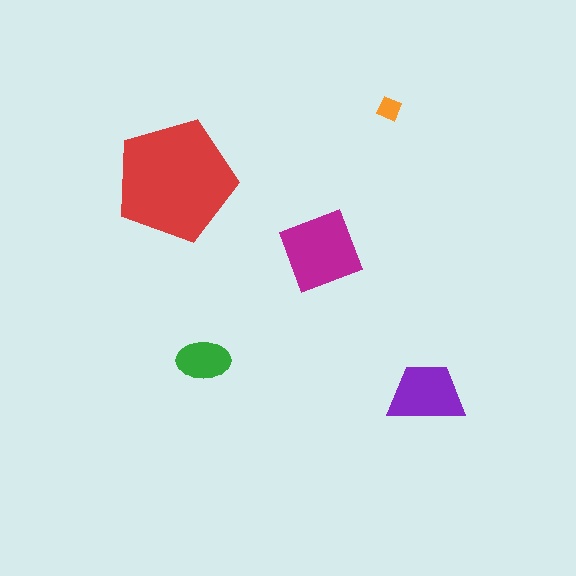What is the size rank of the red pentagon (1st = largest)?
1st.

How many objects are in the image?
There are 5 objects in the image.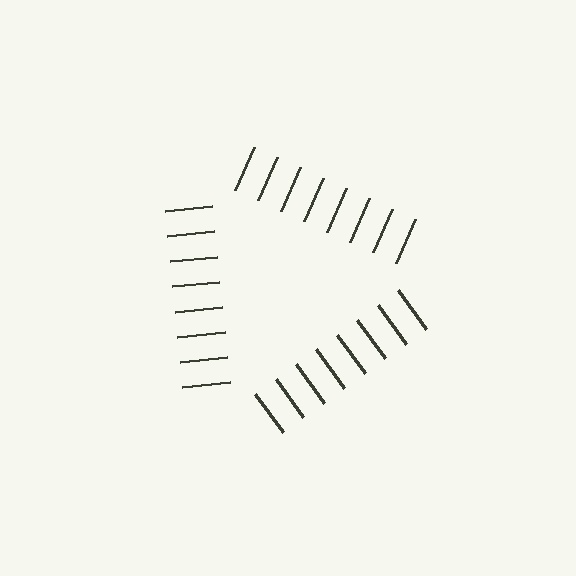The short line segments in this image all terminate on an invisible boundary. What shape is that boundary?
An illusory triangle — the line segments terminate on its edges but no continuous stroke is drawn.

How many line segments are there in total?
24 — 8 along each of the 3 edges.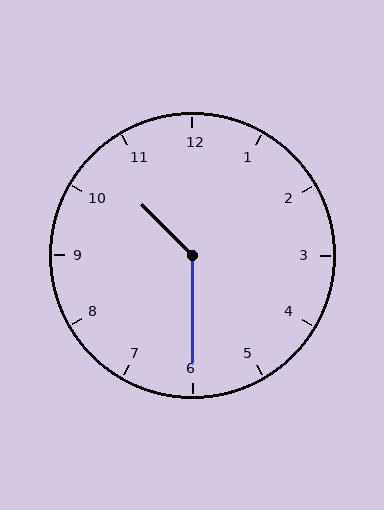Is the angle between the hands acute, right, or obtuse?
It is obtuse.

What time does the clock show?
10:30.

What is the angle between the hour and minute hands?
Approximately 135 degrees.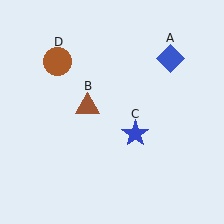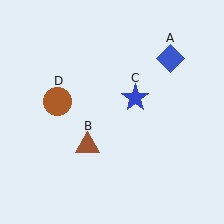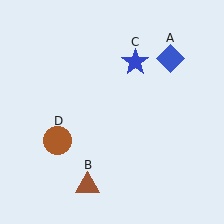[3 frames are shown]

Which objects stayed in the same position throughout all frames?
Blue diamond (object A) remained stationary.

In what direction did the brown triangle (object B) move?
The brown triangle (object B) moved down.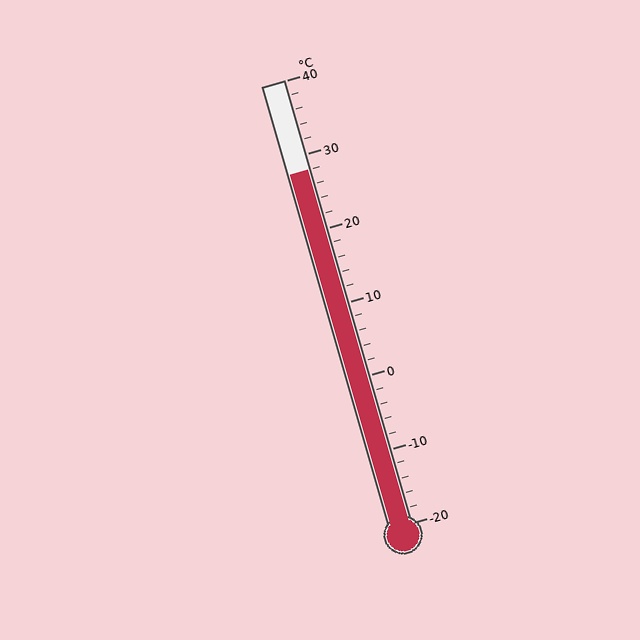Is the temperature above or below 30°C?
The temperature is below 30°C.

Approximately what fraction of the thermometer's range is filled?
The thermometer is filled to approximately 80% of its range.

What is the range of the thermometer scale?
The thermometer scale ranges from -20°C to 40°C.